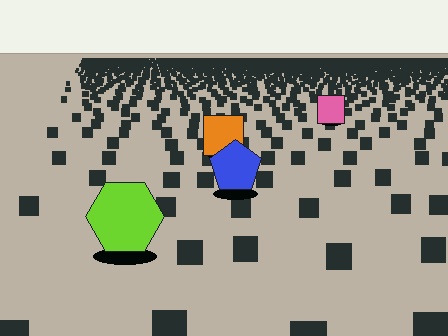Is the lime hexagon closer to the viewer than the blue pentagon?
Yes. The lime hexagon is closer — you can tell from the texture gradient: the ground texture is coarser near it.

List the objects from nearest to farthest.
From nearest to farthest: the lime hexagon, the blue pentagon, the orange square, the pink square.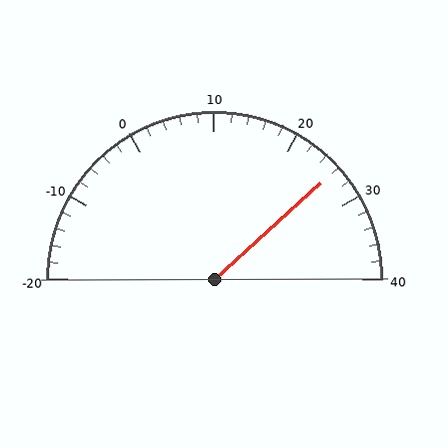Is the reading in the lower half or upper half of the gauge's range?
The reading is in the upper half of the range (-20 to 40).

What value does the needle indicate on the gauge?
The needle indicates approximately 26.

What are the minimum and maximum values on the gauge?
The gauge ranges from -20 to 40.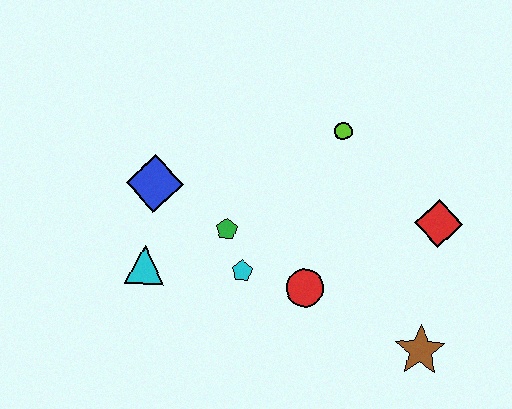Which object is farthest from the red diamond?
The cyan triangle is farthest from the red diamond.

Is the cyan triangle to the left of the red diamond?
Yes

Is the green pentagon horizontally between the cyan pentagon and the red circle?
No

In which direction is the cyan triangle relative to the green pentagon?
The cyan triangle is to the left of the green pentagon.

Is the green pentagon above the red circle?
Yes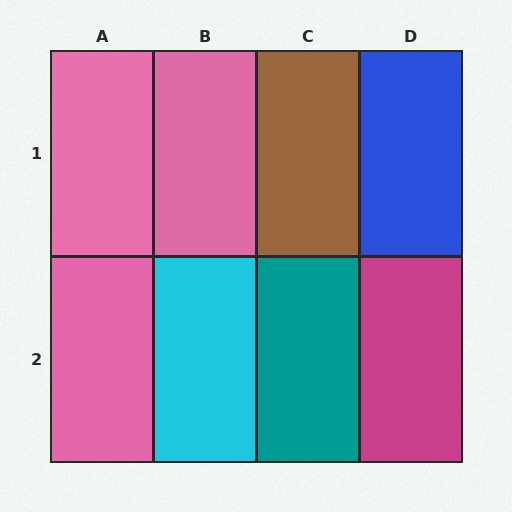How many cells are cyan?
1 cell is cyan.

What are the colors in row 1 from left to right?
Pink, pink, brown, blue.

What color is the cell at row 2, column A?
Pink.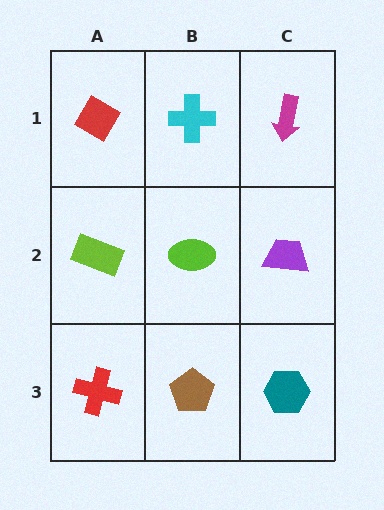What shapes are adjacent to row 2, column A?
A red diamond (row 1, column A), a red cross (row 3, column A), a lime ellipse (row 2, column B).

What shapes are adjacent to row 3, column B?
A lime ellipse (row 2, column B), a red cross (row 3, column A), a teal hexagon (row 3, column C).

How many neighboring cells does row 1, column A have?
2.